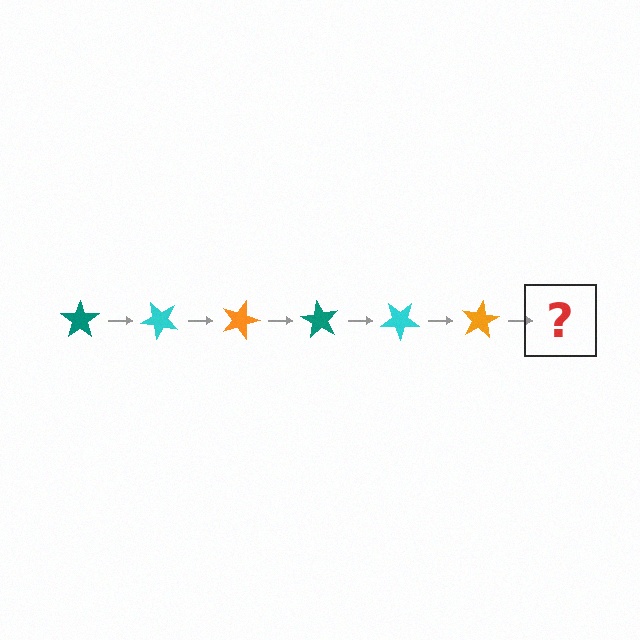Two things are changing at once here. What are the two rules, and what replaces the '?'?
The two rules are that it rotates 45 degrees each step and the color cycles through teal, cyan, and orange. The '?' should be a teal star, rotated 270 degrees from the start.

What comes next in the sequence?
The next element should be a teal star, rotated 270 degrees from the start.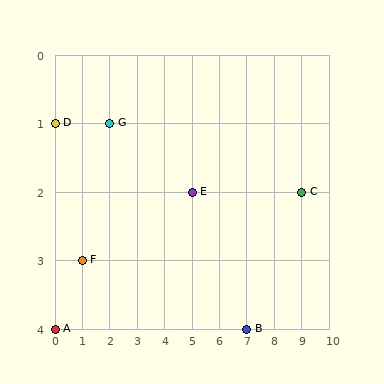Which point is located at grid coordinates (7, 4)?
Point B is at (7, 4).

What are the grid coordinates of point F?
Point F is at grid coordinates (1, 3).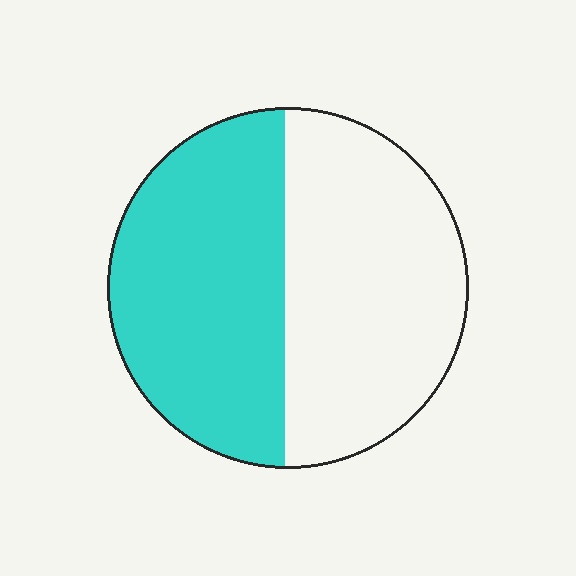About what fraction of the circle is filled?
About one half (1/2).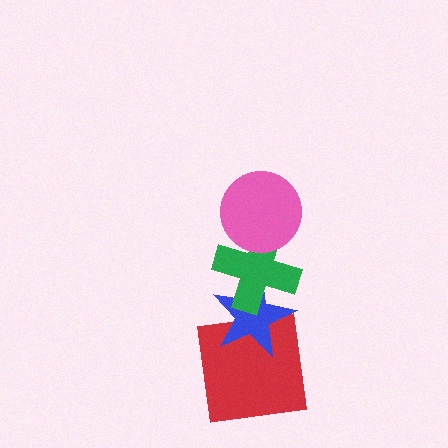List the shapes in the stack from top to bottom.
From top to bottom: the pink circle, the green cross, the blue star, the red square.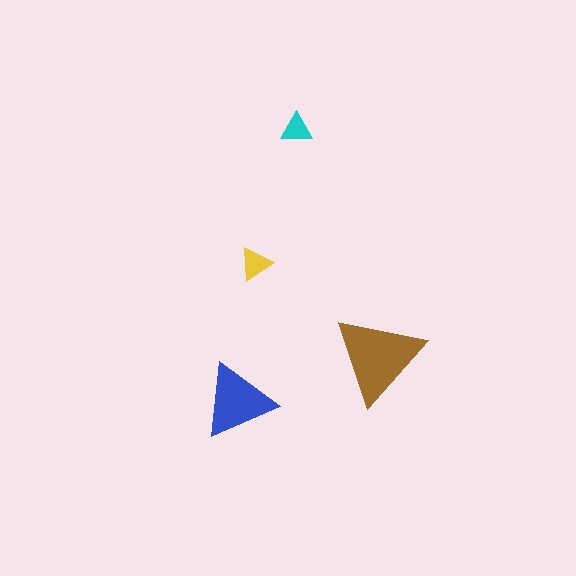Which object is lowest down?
The blue triangle is bottommost.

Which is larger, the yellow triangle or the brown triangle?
The brown one.